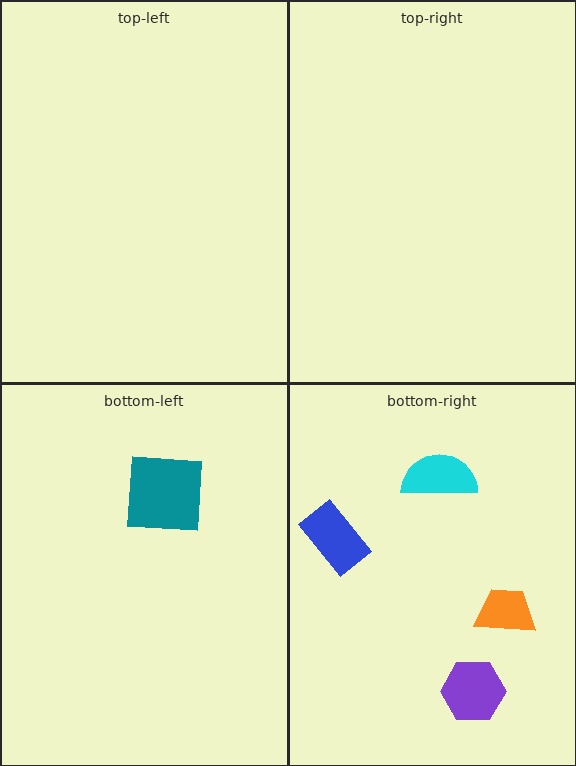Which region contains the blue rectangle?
The bottom-right region.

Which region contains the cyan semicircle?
The bottom-right region.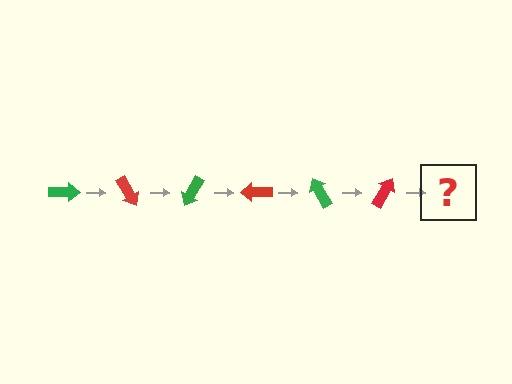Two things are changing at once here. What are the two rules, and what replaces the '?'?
The two rules are that it rotates 60 degrees each step and the color cycles through green and red. The '?' should be a green arrow, rotated 360 degrees from the start.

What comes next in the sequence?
The next element should be a green arrow, rotated 360 degrees from the start.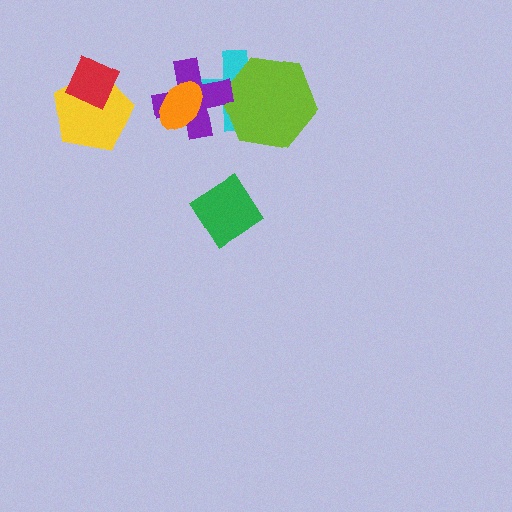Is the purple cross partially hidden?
Yes, it is partially covered by another shape.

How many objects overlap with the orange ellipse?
2 objects overlap with the orange ellipse.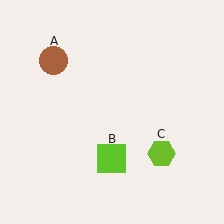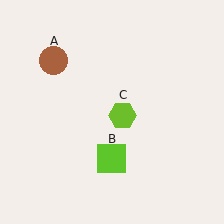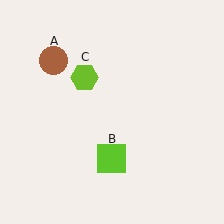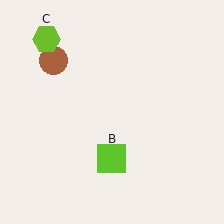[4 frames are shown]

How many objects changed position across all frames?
1 object changed position: lime hexagon (object C).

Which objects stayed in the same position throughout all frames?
Brown circle (object A) and lime square (object B) remained stationary.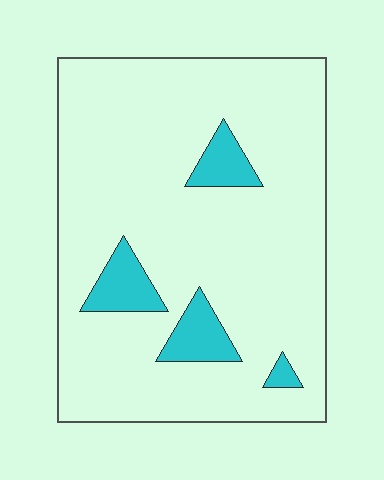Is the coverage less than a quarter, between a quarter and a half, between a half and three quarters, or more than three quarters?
Less than a quarter.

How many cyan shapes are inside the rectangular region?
4.